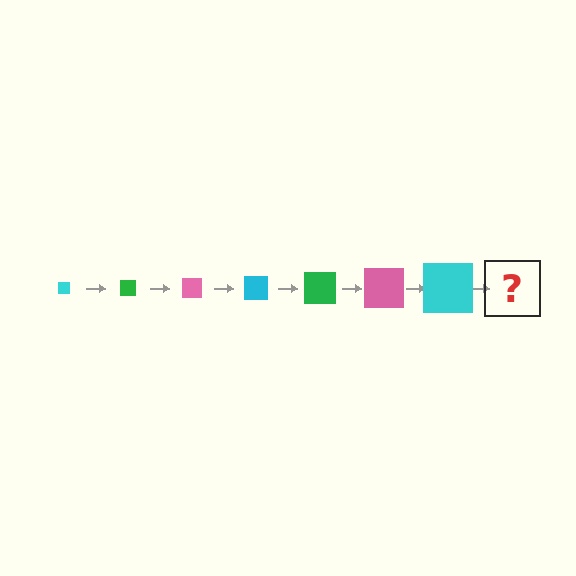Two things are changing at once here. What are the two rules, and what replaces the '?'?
The two rules are that the square grows larger each step and the color cycles through cyan, green, and pink. The '?' should be a green square, larger than the previous one.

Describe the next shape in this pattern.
It should be a green square, larger than the previous one.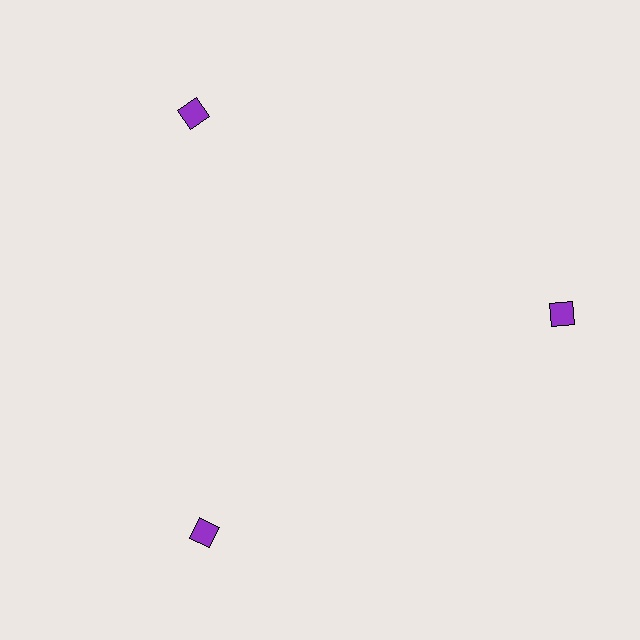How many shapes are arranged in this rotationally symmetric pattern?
There are 3 shapes, arranged in 3 groups of 1.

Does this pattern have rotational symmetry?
Yes, this pattern has 3-fold rotational symmetry. It looks the same after rotating 120 degrees around the center.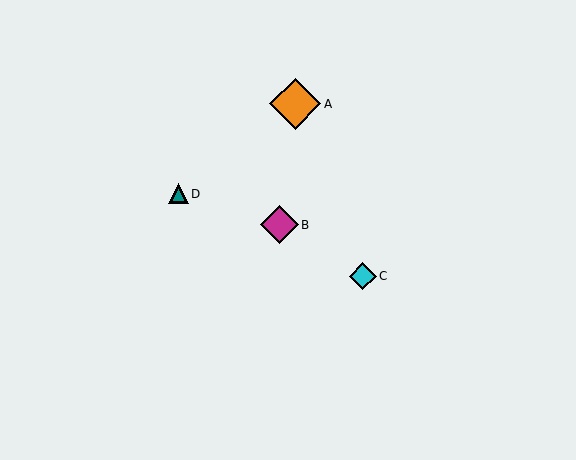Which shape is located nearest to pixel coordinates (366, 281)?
The cyan diamond (labeled C) at (363, 276) is nearest to that location.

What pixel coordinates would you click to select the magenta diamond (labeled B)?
Click at (279, 225) to select the magenta diamond B.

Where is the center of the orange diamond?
The center of the orange diamond is at (295, 104).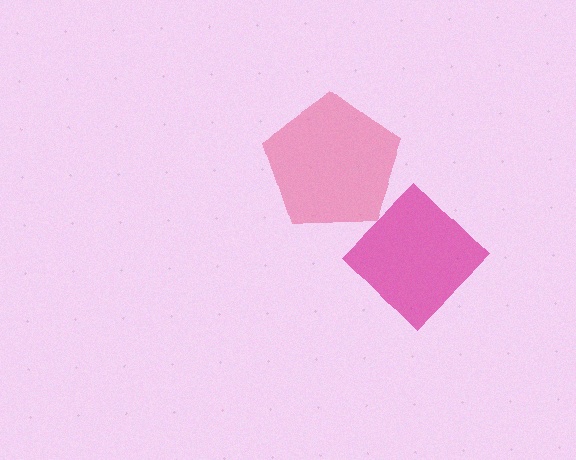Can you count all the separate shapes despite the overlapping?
Yes, there are 2 separate shapes.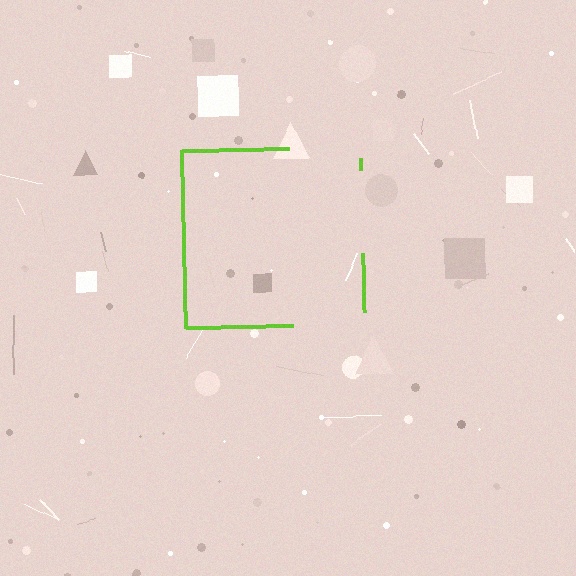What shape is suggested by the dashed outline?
The dashed outline suggests a square.